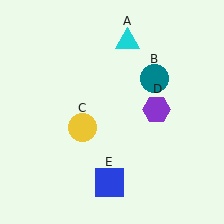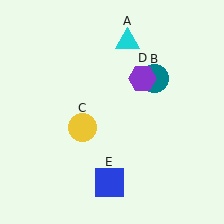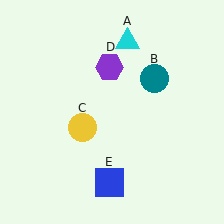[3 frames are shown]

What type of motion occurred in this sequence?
The purple hexagon (object D) rotated counterclockwise around the center of the scene.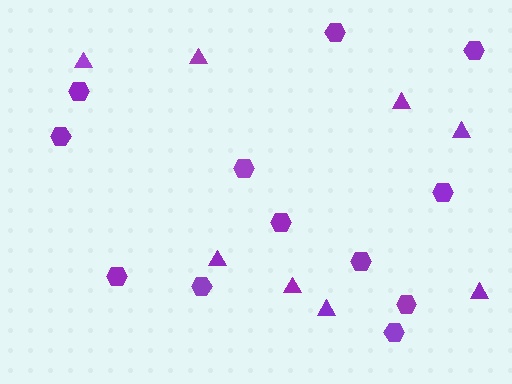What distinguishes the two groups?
There are 2 groups: one group of triangles (8) and one group of hexagons (12).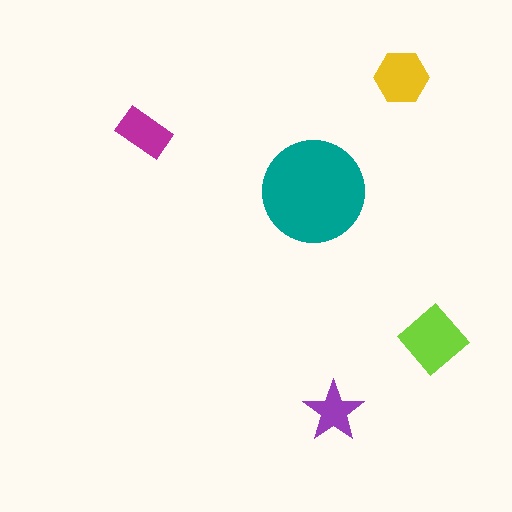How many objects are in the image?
There are 5 objects in the image.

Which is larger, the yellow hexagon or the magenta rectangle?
The yellow hexagon.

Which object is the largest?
The teal circle.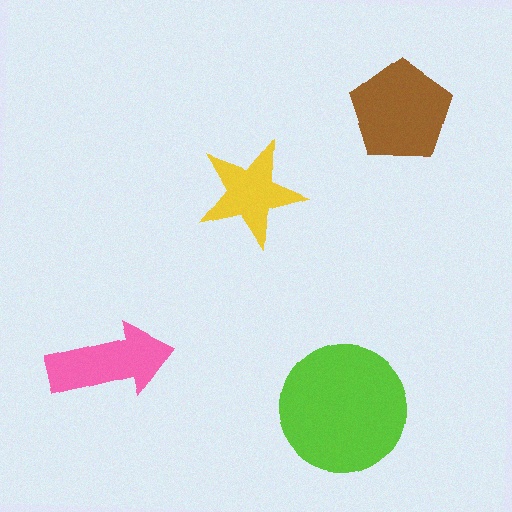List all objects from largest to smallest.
The lime circle, the brown pentagon, the pink arrow, the yellow star.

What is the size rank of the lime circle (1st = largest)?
1st.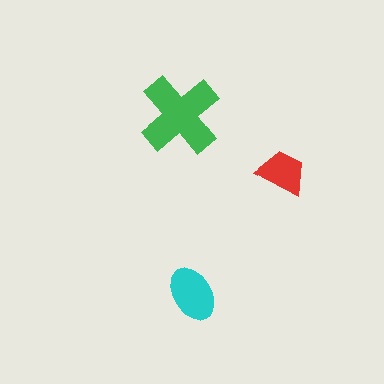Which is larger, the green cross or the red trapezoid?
The green cross.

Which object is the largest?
The green cross.